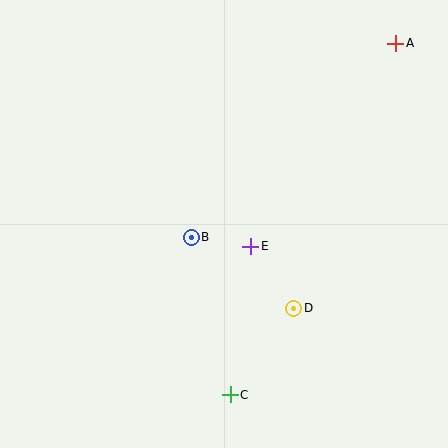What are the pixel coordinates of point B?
Point B is at (191, 237).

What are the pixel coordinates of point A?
Point A is at (396, 43).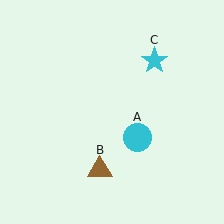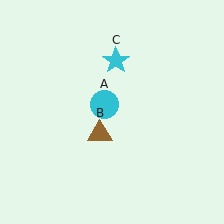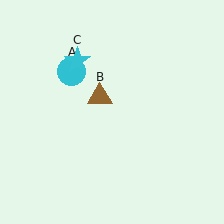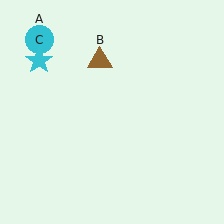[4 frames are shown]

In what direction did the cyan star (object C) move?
The cyan star (object C) moved left.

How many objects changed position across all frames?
3 objects changed position: cyan circle (object A), brown triangle (object B), cyan star (object C).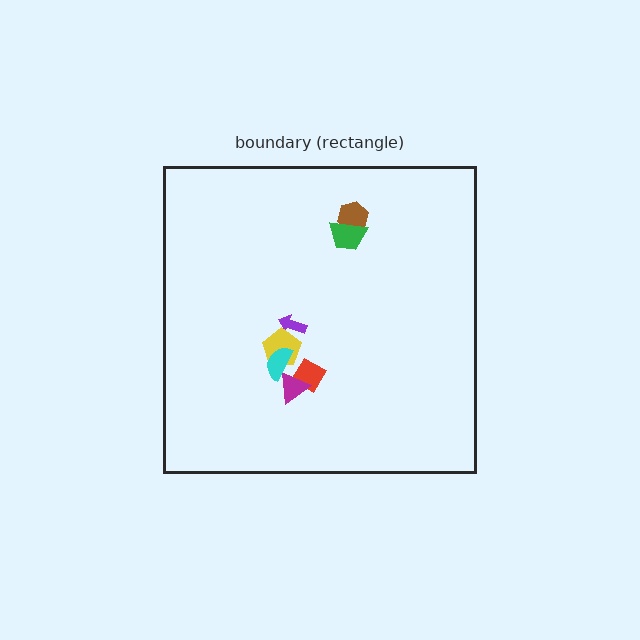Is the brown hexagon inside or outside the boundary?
Inside.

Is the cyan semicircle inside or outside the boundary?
Inside.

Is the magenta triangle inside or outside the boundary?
Inside.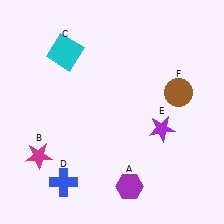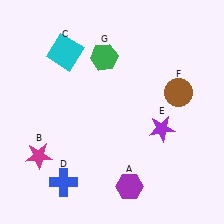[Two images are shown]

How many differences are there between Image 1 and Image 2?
There is 1 difference between the two images.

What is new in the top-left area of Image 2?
A green hexagon (G) was added in the top-left area of Image 2.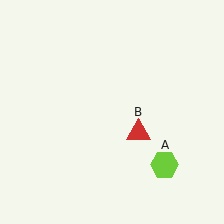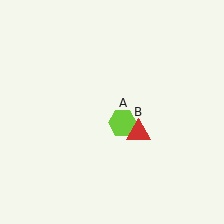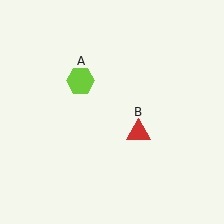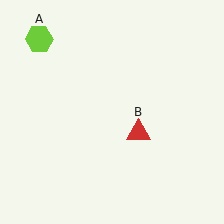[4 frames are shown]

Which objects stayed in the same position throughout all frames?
Red triangle (object B) remained stationary.